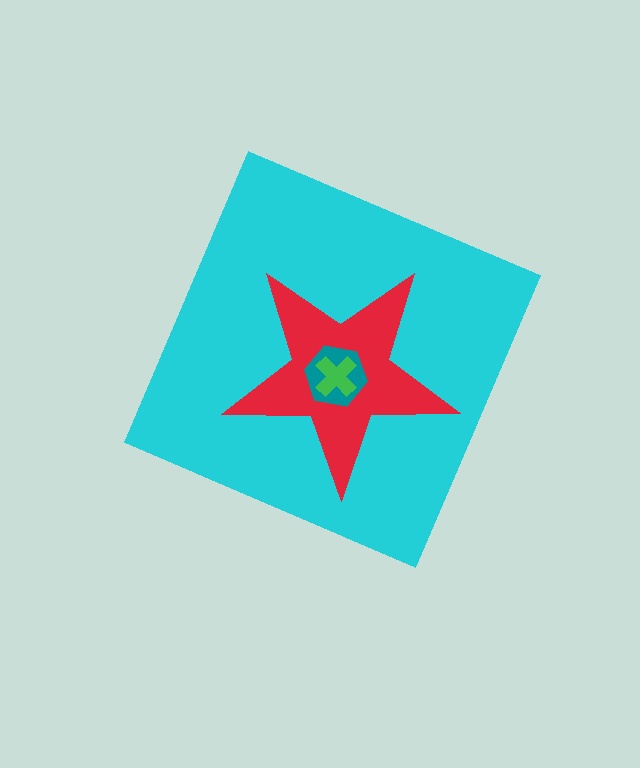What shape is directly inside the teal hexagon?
The green cross.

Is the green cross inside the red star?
Yes.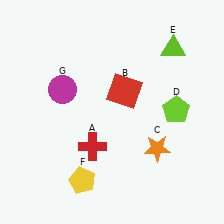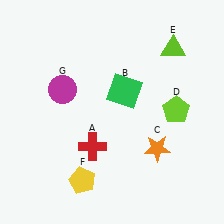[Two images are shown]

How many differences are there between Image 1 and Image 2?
There is 1 difference between the two images.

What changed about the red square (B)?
In Image 1, B is red. In Image 2, it changed to green.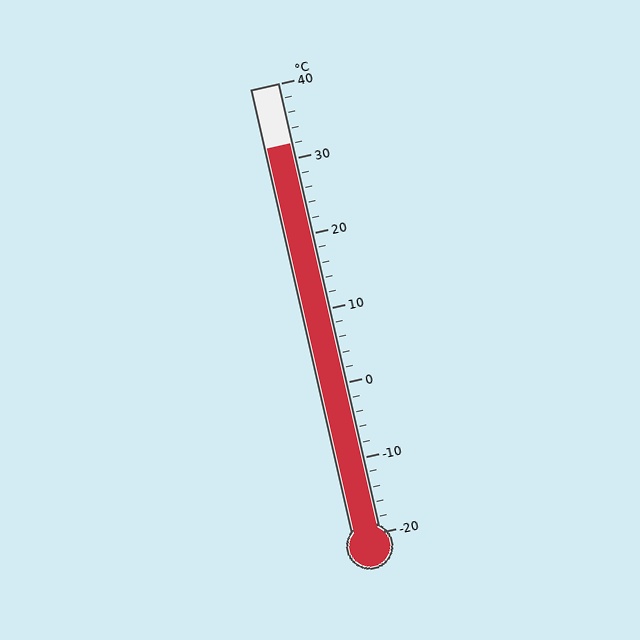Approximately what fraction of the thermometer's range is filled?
The thermometer is filled to approximately 85% of its range.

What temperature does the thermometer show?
The thermometer shows approximately 32°C.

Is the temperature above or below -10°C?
The temperature is above -10°C.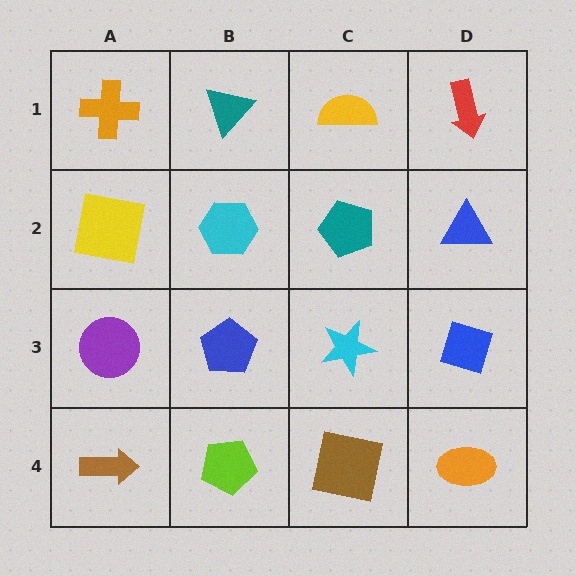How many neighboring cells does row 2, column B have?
4.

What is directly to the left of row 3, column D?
A cyan star.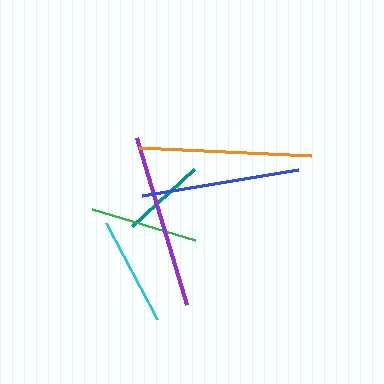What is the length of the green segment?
The green segment is approximately 108 pixels long.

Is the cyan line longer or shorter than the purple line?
The purple line is longer than the cyan line.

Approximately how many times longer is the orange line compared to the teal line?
The orange line is approximately 2.0 times the length of the teal line.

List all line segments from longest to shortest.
From longest to shortest: purple, orange, blue, cyan, green, teal.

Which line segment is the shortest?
The teal line is the shortest at approximately 85 pixels.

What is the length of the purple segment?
The purple segment is approximately 174 pixels long.